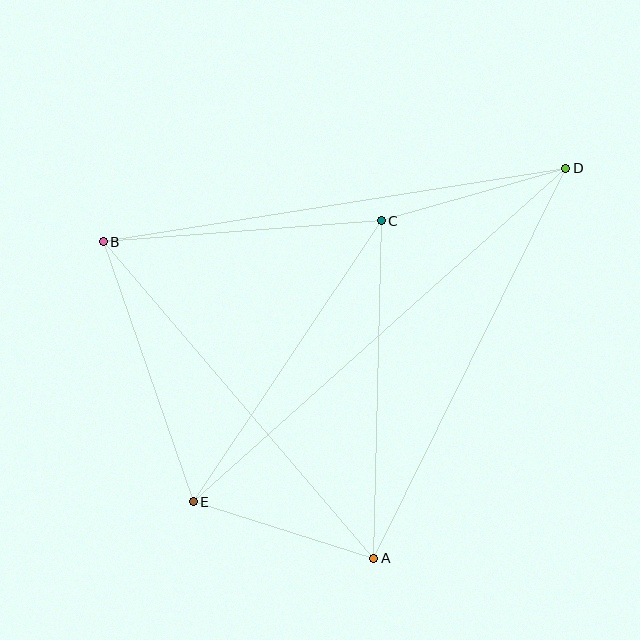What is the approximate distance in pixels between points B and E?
The distance between B and E is approximately 275 pixels.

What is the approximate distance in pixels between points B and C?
The distance between B and C is approximately 278 pixels.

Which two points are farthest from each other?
Points D and E are farthest from each other.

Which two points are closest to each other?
Points A and E are closest to each other.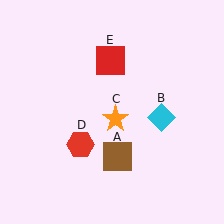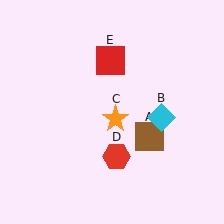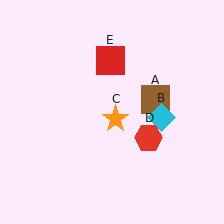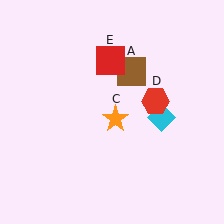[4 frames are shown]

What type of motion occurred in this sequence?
The brown square (object A), red hexagon (object D) rotated counterclockwise around the center of the scene.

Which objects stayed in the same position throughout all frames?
Cyan diamond (object B) and orange star (object C) and red square (object E) remained stationary.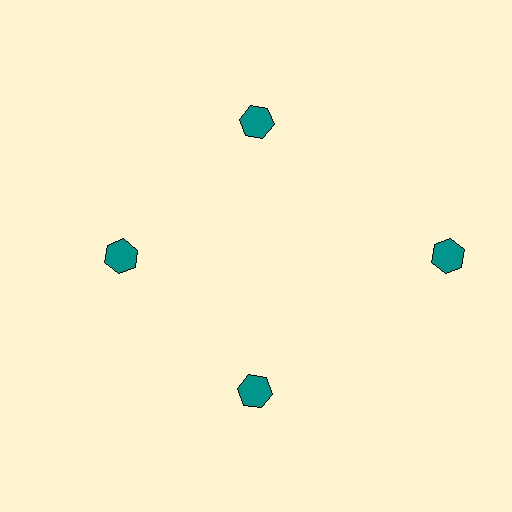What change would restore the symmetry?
The symmetry would be restored by moving it inward, back onto the ring so that all 4 hexagons sit at equal angles and equal distance from the center.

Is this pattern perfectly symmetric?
No. The 4 teal hexagons are arranged in a ring, but one element near the 3 o'clock position is pushed outward from the center, breaking the 4-fold rotational symmetry.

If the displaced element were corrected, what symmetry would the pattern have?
It would have 4-fold rotational symmetry — the pattern would map onto itself every 90 degrees.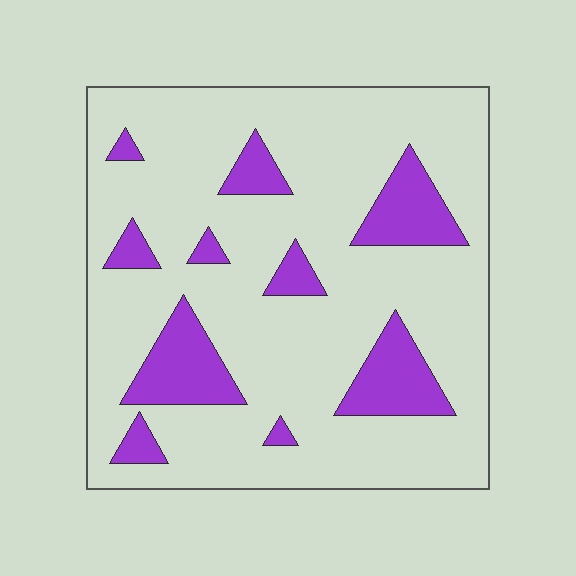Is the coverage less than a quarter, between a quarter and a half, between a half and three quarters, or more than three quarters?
Less than a quarter.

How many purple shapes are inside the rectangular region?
10.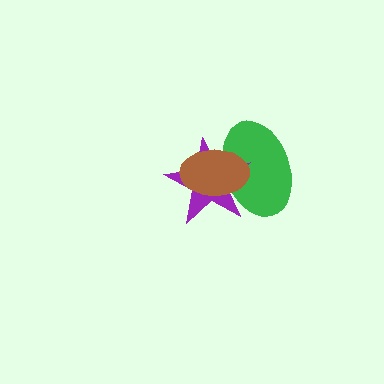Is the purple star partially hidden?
Yes, it is partially covered by another shape.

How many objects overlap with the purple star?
2 objects overlap with the purple star.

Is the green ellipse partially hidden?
Yes, it is partially covered by another shape.